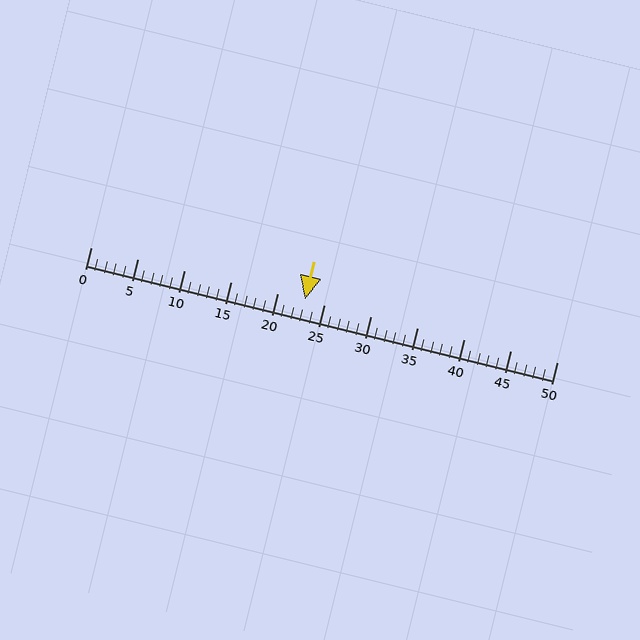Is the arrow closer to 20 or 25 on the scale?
The arrow is closer to 25.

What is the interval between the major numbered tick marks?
The major tick marks are spaced 5 units apart.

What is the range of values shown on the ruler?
The ruler shows values from 0 to 50.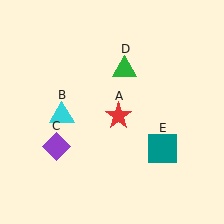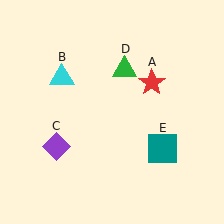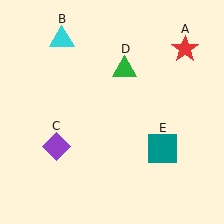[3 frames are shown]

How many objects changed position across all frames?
2 objects changed position: red star (object A), cyan triangle (object B).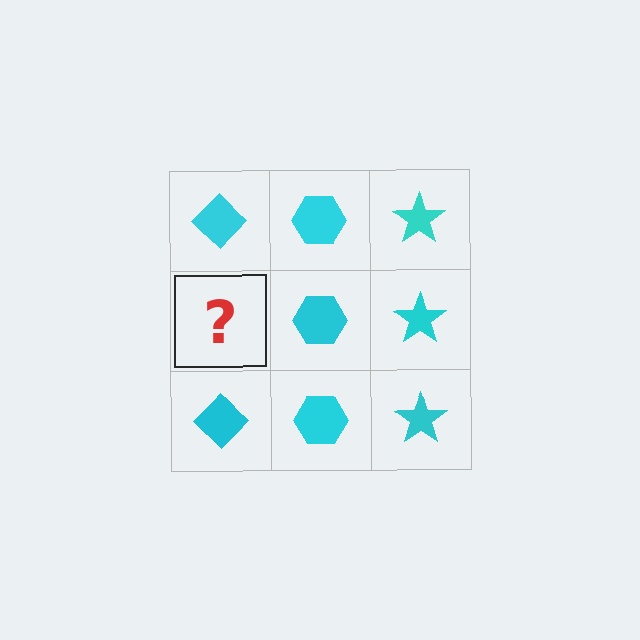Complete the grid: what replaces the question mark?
The question mark should be replaced with a cyan diamond.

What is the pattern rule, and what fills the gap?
The rule is that each column has a consistent shape. The gap should be filled with a cyan diamond.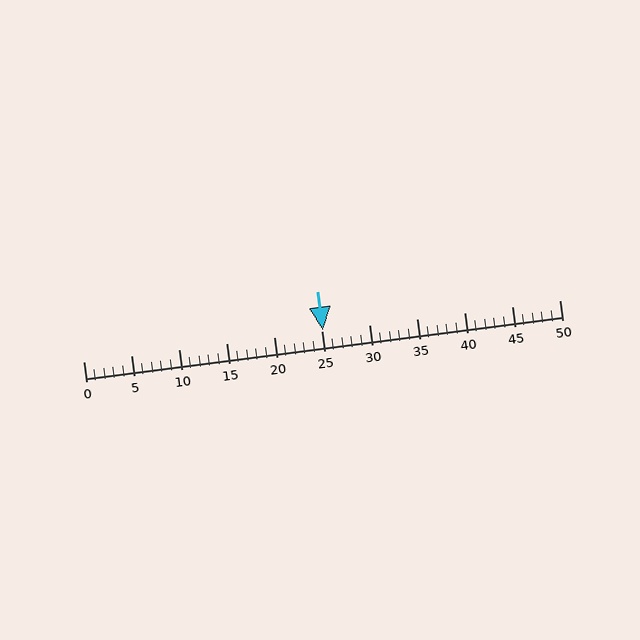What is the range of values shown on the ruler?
The ruler shows values from 0 to 50.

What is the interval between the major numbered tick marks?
The major tick marks are spaced 5 units apart.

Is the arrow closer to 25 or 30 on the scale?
The arrow is closer to 25.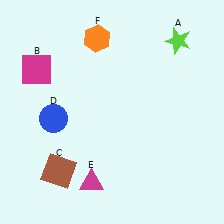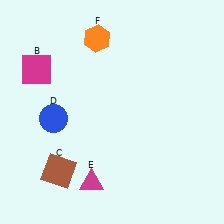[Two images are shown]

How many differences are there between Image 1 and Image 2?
There is 1 difference between the two images.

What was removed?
The lime star (A) was removed in Image 2.